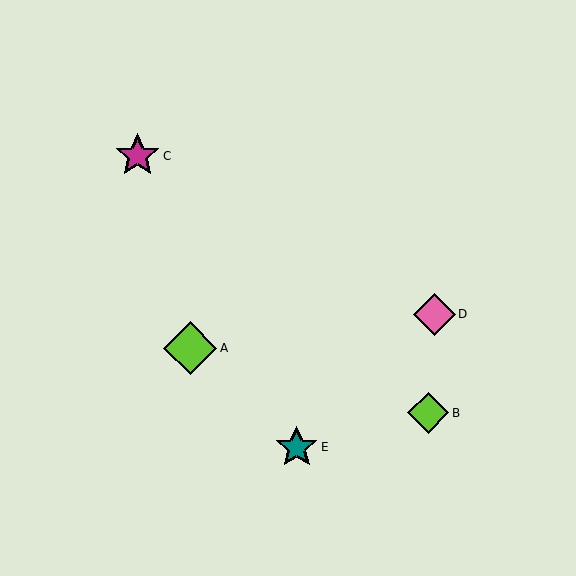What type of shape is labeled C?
Shape C is a magenta star.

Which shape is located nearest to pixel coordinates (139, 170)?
The magenta star (labeled C) at (138, 156) is nearest to that location.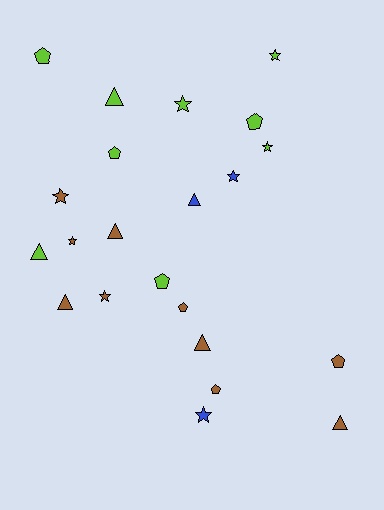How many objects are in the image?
There are 22 objects.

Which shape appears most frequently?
Star, with 8 objects.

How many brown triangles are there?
There are 4 brown triangles.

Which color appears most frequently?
Brown, with 10 objects.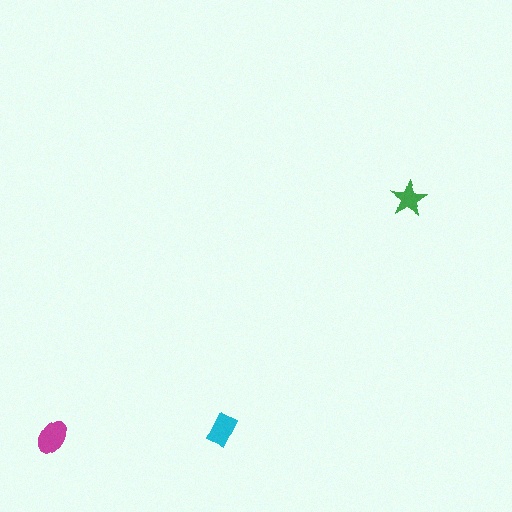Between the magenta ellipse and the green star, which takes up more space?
The magenta ellipse.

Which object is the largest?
The magenta ellipse.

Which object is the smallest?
The green star.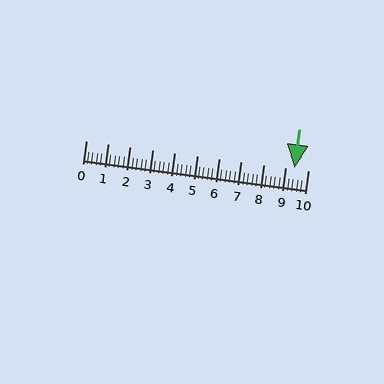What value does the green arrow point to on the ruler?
The green arrow points to approximately 9.4.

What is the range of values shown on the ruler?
The ruler shows values from 0 to 10.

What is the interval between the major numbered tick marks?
The major tick marks are spaced 1 units apart.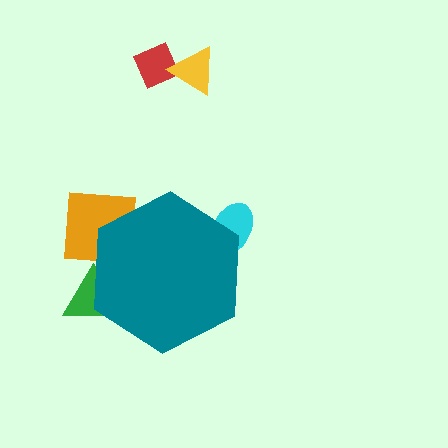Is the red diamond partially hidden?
No, the red diamond is fully visible.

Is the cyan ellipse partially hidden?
Yes, the cyan ellipse is partially hidden behind the teal hexagon.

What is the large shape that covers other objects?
A teal hexagon.